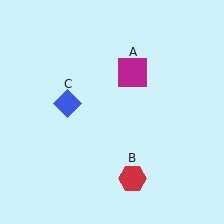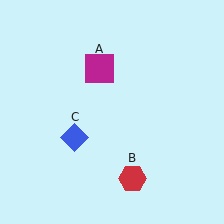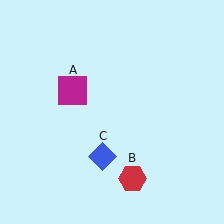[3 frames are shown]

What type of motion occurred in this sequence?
The magenta square (object A), blue diamond (object C) rotated counterclockwise around the center of the scene.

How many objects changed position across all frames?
2 objects changed position: magenta square (object A), blue diamond (object C).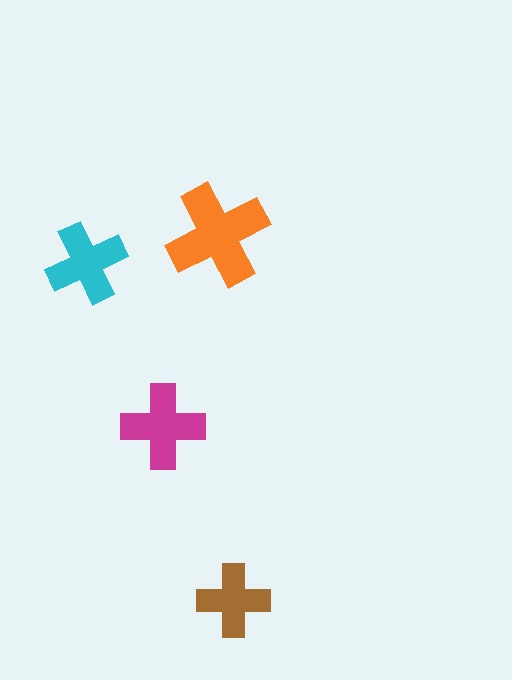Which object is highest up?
The orange cross is topmost.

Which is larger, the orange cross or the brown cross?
The orange one.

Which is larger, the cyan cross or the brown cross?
The cyan one.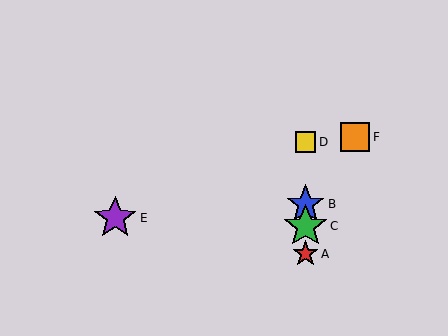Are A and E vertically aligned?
No, A is at x≈306 and E is at x≈115.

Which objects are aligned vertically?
Objects A, B, C, D are aligned vertically.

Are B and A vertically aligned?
Yes, both are at x≈306.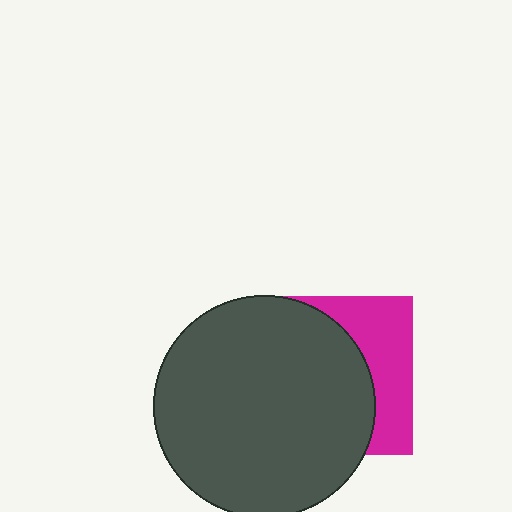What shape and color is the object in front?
The object in front is a dark gray circle.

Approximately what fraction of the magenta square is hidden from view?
Roughly 66% of the magenta square is hidden behind the dark gray circle.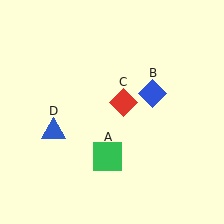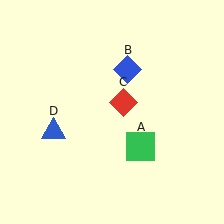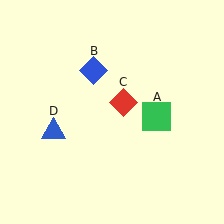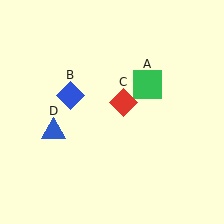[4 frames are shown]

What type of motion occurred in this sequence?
The green square (object A), blue diamond (object B) rotated counterclockwise around the center of the scene.